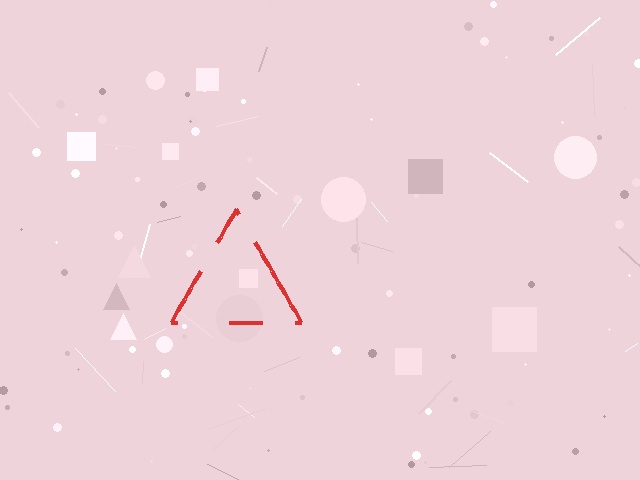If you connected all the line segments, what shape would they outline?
They would outline a triangle.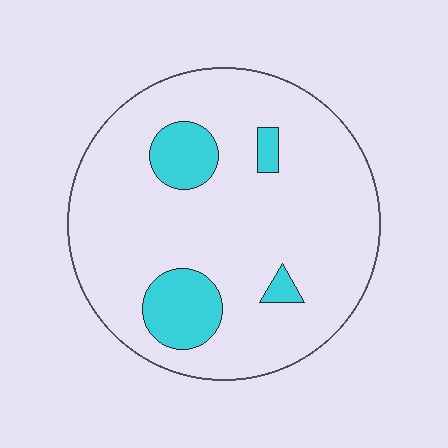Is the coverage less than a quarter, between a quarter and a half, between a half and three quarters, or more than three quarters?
Less than a quarter.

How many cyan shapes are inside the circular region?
4.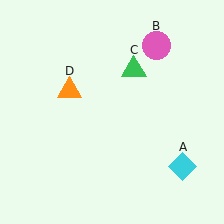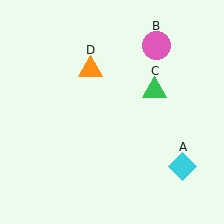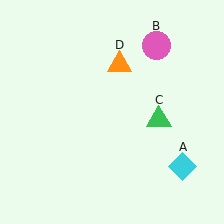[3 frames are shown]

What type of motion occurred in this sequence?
The green triangle (object C), orange triangle (object D) rotated clockwise around the center of the scene.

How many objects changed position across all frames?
2 objects changed position: green triangle (object C), orange triangle (object D).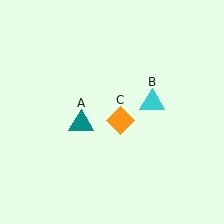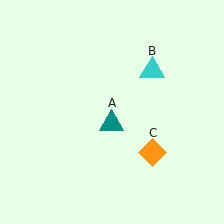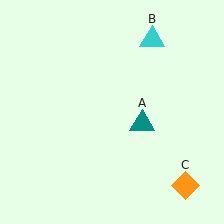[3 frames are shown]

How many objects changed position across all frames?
3 objects changed position: teal triangle (object A), cyan triangle (object B), orange diamond (object C).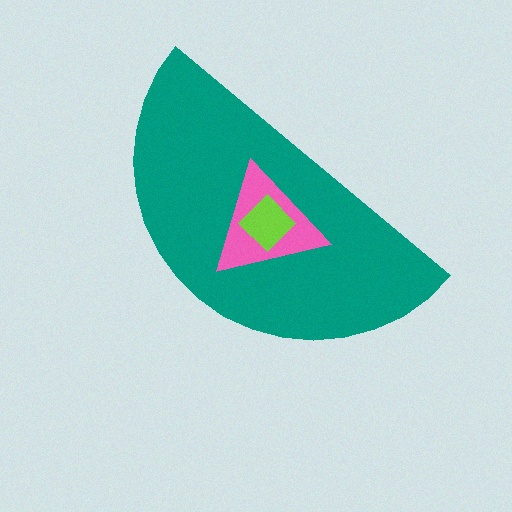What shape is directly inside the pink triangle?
The lime diamond.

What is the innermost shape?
The lime diamond.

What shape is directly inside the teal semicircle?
The pink triangle.